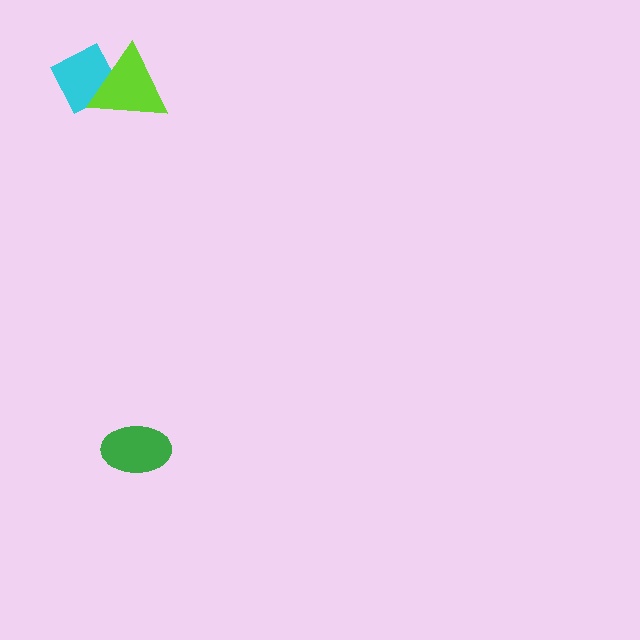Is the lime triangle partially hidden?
No, no other shape covers it.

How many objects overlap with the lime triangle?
1 object overlaps with the lime triangle.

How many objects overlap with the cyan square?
1 object overlaps with the cyan square.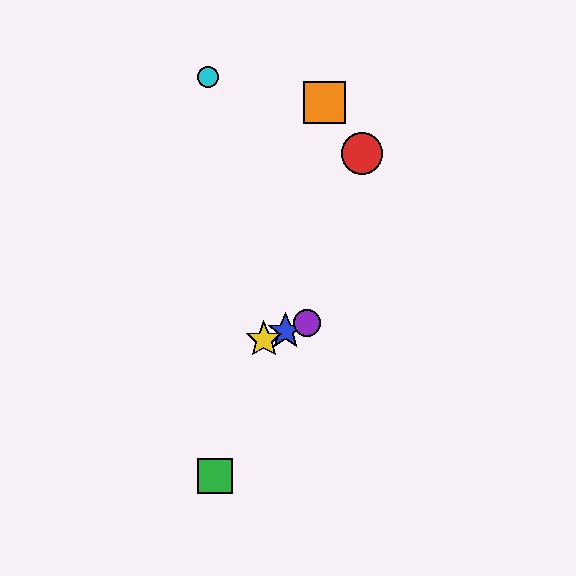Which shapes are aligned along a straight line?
The blue star, the yellow star, the purple circle are aligned along a straight line.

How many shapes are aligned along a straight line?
3 shapes (the blue star, the yellow star, the purple circle) are aligned along a straight line.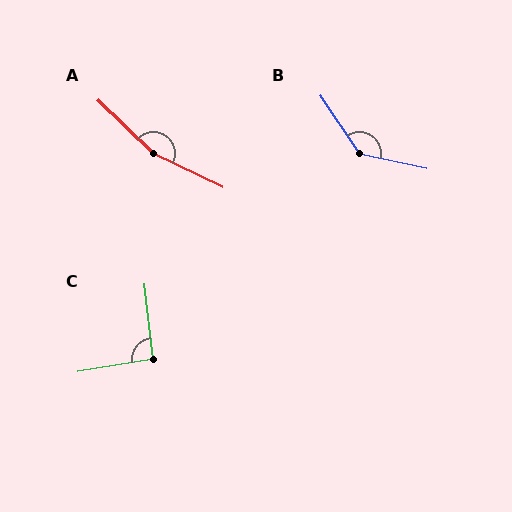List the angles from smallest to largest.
C (93°), B (136°), A (162°).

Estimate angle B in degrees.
Approximately 136 degrees.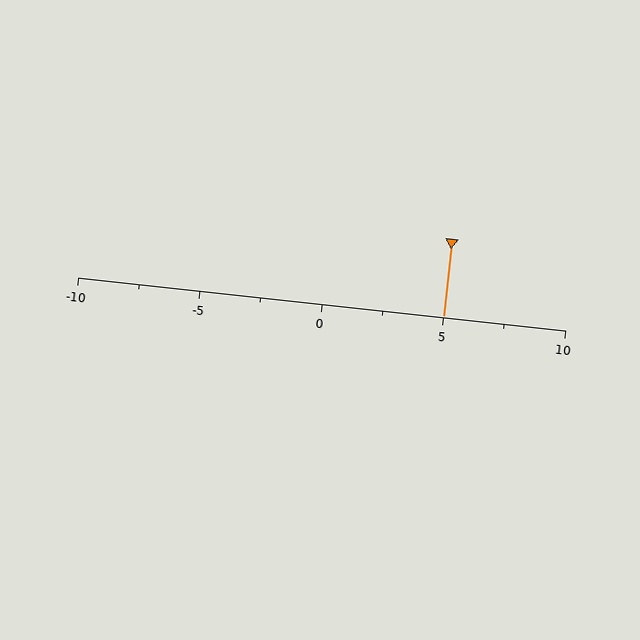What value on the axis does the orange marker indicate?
The marker indicates approximately 5.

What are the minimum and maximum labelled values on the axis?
The axis runs from -10 to 10.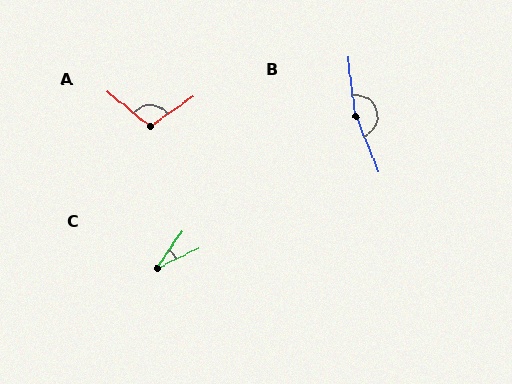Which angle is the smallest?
C, at approximately 30 degrees.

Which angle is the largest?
B, at approximately 166 degrees.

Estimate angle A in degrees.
Approximately 106 degrees.